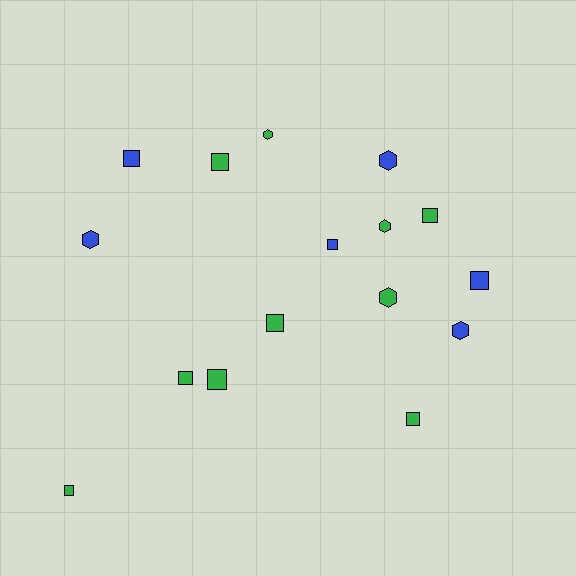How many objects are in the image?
There are 16 objects.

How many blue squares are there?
There are 3 blue squares.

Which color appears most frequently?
Green, with 10 objects.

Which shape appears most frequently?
Square, with 10 objects.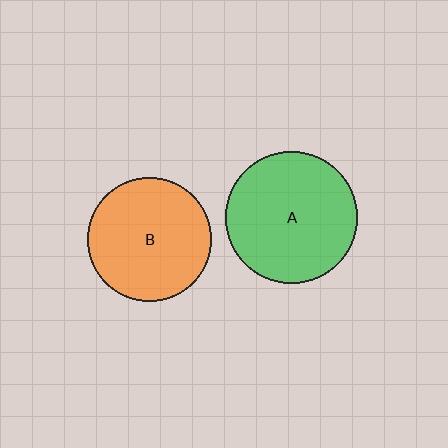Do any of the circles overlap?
No, none of the circles overlap.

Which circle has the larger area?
Circle A (green).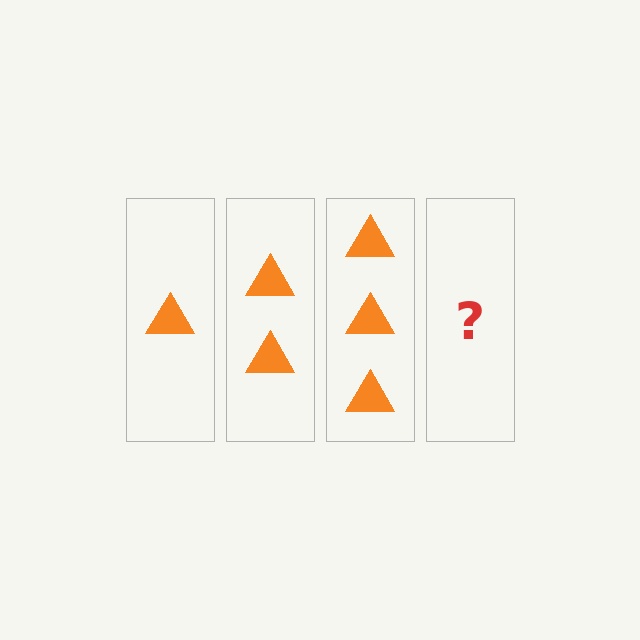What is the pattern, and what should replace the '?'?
The pattern is that each step adds one more triangle. The '?' should be 4 triangles.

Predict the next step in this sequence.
The next step is 4 triangles.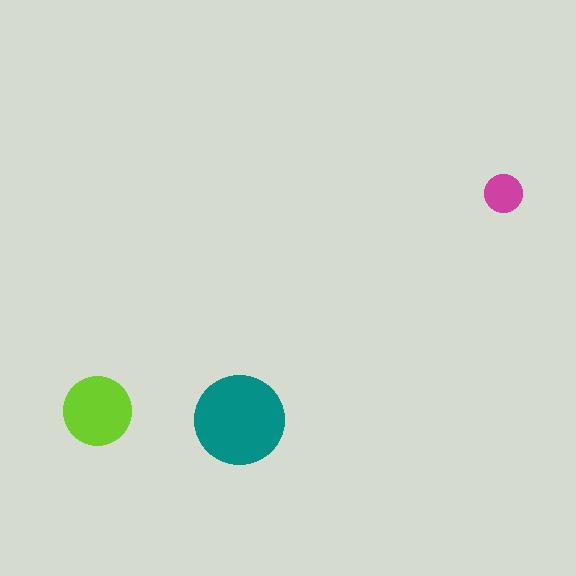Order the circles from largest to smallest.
the teal one, the lime one, the magenta one.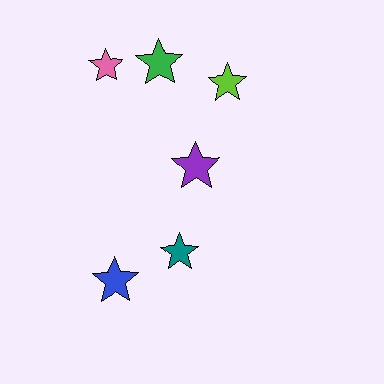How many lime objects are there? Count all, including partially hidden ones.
There is 1 lime object.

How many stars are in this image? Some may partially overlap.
There are 6 stars.